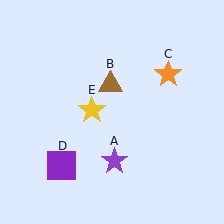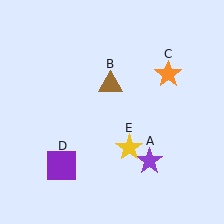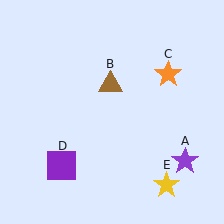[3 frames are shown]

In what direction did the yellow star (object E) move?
The yellow star (object E) moved down and to the right.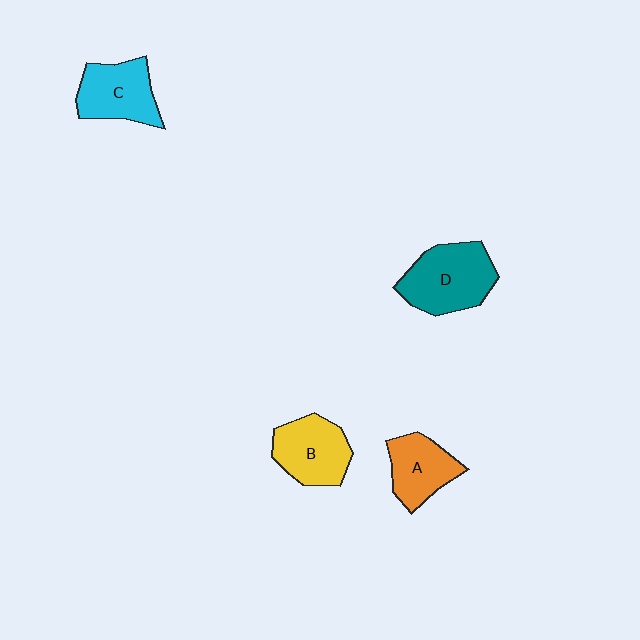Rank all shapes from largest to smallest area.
From largest to smallest: D (teal), B (yellow), C (cyan), A (orange).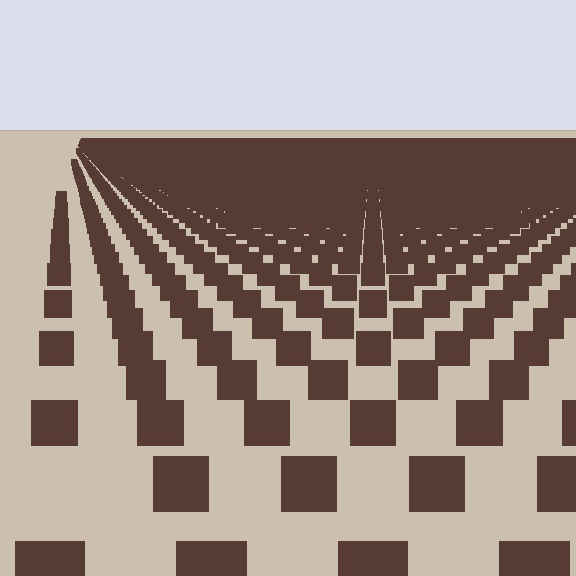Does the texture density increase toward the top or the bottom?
Density increases toward the top.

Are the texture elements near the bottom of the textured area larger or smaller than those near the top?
Larger. Near the bottom, elements are closer to the viewer and appear at a bigger on-screen size.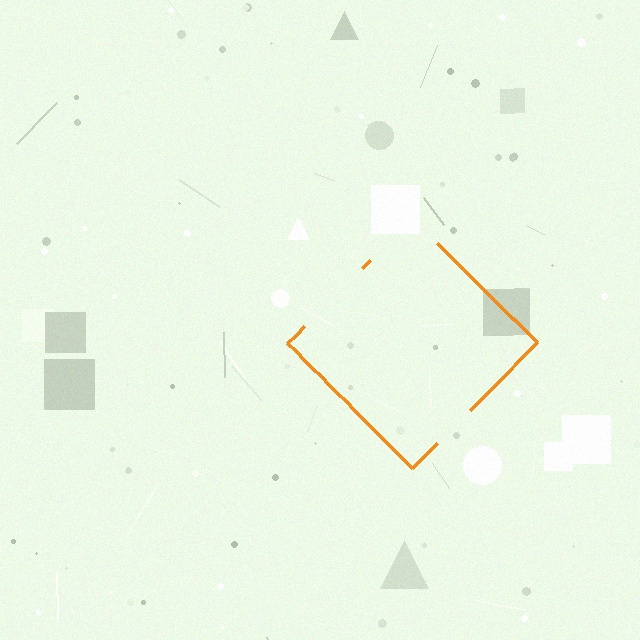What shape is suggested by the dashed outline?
The dashed outline suggests a diamond.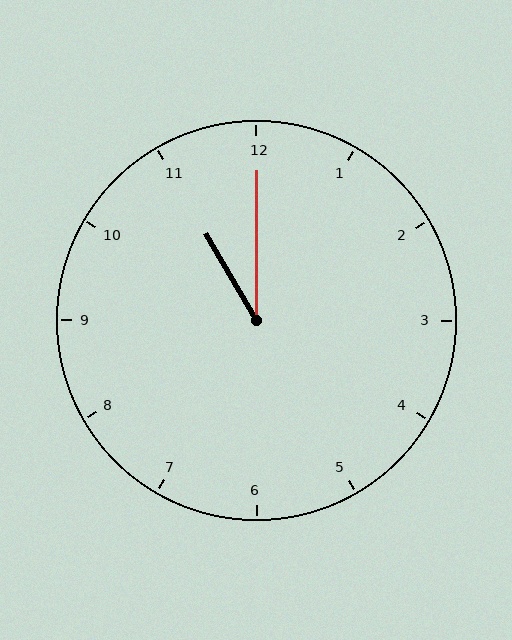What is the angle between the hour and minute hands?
Approximately 30 degrees.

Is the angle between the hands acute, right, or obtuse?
It is acute.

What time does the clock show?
11:00.